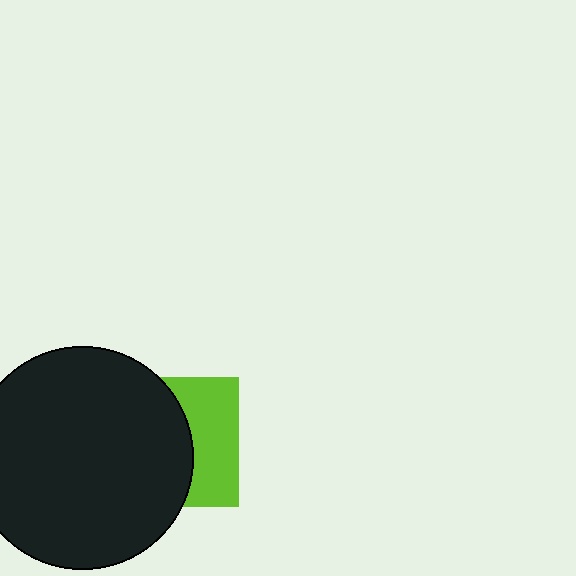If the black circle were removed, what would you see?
You would see the complete lime square.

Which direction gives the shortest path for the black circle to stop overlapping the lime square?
Moving left gives the shortest separation.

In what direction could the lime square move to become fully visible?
The lime square could move right. That would shift it out from behind the black circle entirely.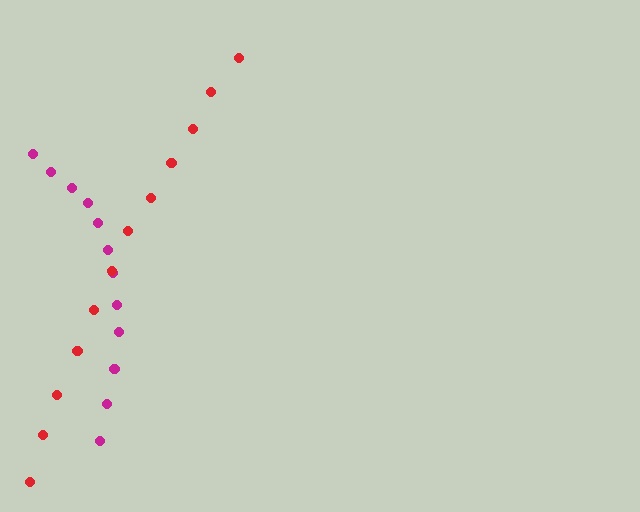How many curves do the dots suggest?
There are 2 distinct paths.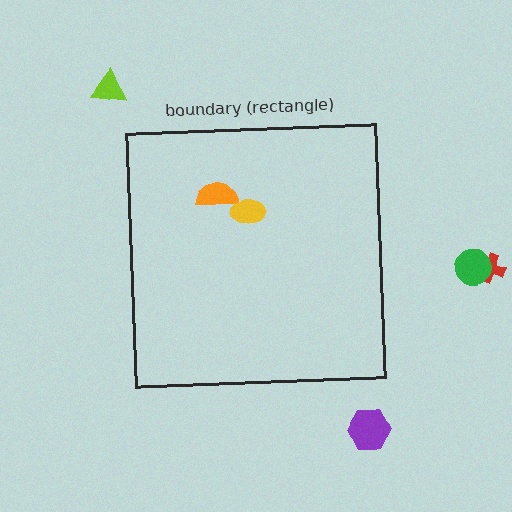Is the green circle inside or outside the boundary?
Outside.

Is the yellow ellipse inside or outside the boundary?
Inside.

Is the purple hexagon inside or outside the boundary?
Outside.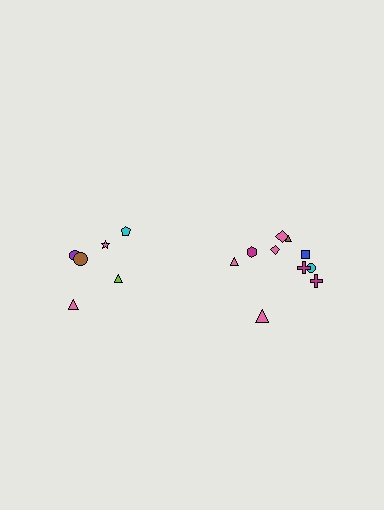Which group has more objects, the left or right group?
The right group.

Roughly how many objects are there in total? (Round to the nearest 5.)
Roughly 15 objects in total.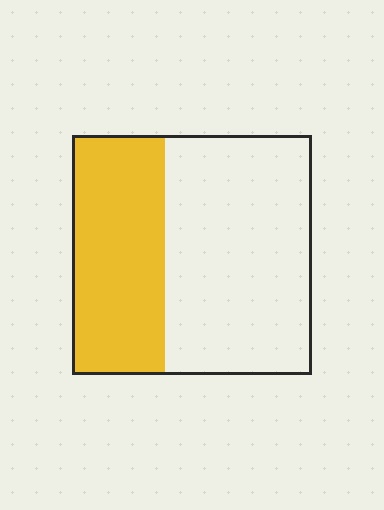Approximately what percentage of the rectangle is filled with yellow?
Approximately 40%.